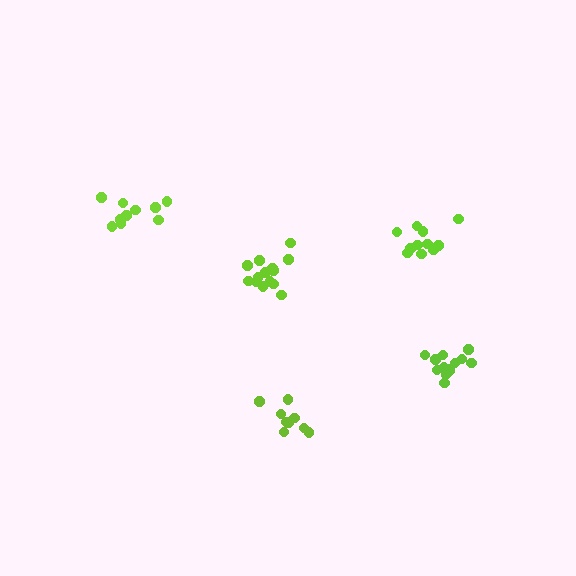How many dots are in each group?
Group 1: 11 dots, Group 2: 9 dots, Group 3: 13 dots, Group 4: 10 dots, Group 5: 14 dots (57 total).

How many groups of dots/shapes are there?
There are 5 groups.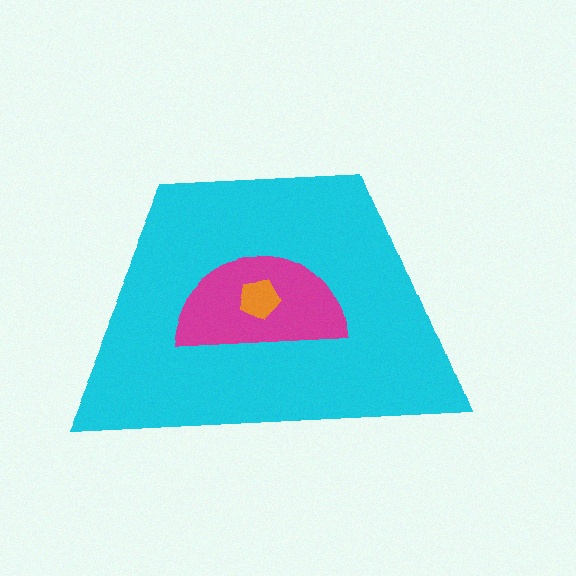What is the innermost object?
The orange pentagon.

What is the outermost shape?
The cyan trapezoid.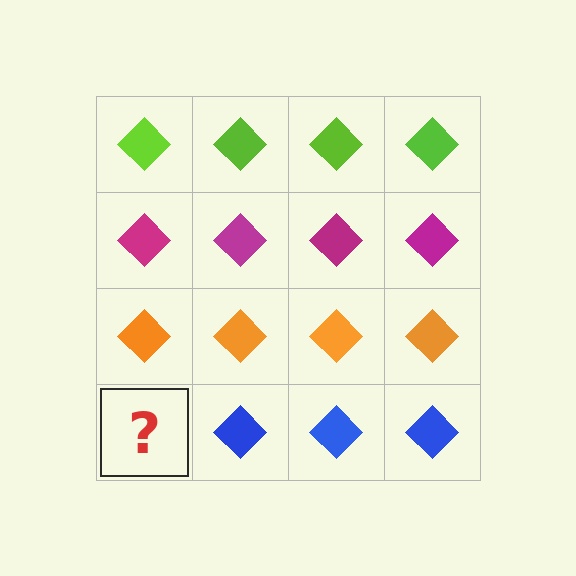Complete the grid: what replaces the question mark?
The question mark should be replaced with a blue diamond.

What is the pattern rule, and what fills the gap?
The rule is that each row has a consistent color. The gap should be filled with a blue diamond.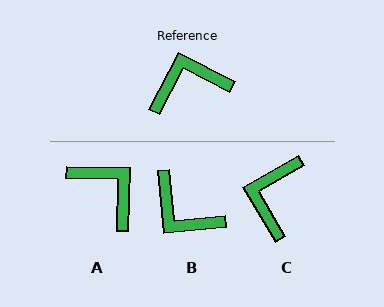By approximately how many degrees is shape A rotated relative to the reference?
Approximately 64 degrees clockwise.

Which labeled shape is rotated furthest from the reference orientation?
B, about 123 degrees away.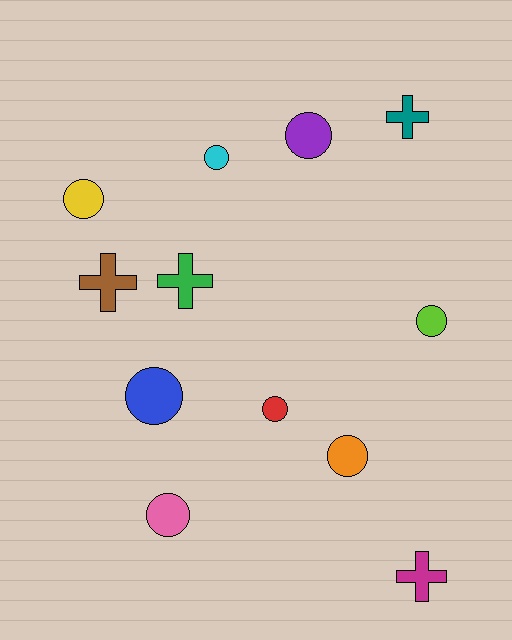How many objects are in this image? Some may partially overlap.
There are 12 objects.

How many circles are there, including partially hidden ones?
There are 8 circles.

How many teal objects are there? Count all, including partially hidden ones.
There is 1 teal object.